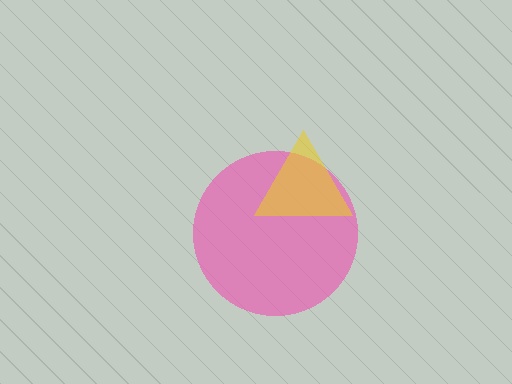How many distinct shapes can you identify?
There are 2 distinct shapes: a pink circle, a yellow triangle.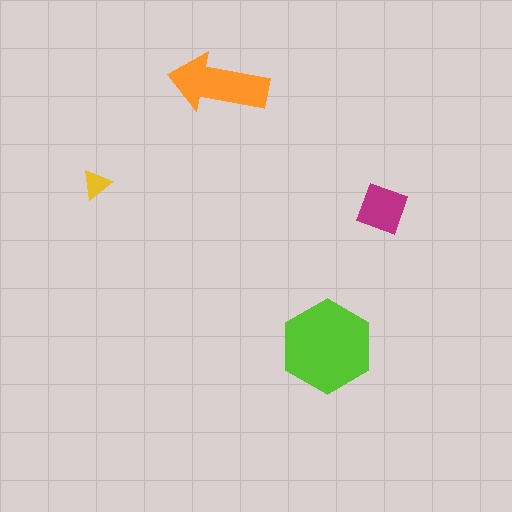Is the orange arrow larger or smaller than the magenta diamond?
Larger.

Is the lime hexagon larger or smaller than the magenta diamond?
Larger.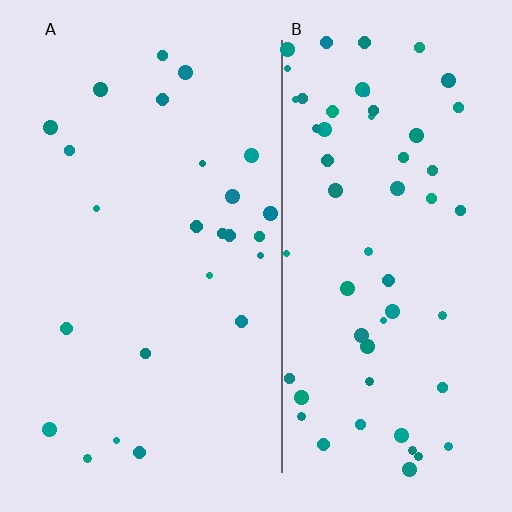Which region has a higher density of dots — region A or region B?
B (the right).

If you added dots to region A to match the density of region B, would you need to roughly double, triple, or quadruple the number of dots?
Approximately double.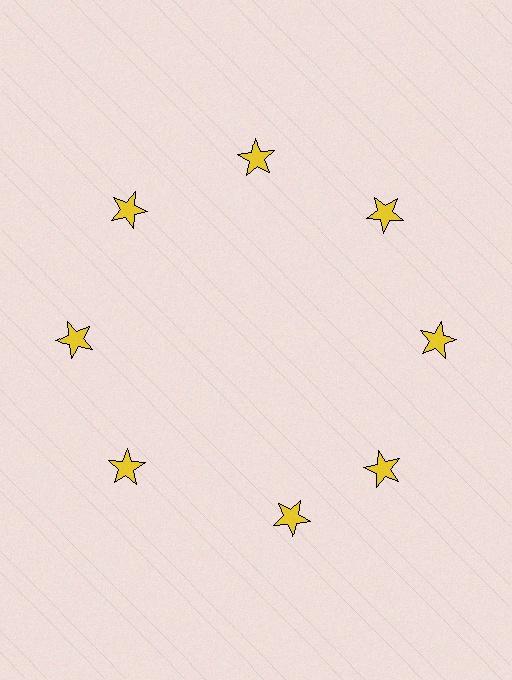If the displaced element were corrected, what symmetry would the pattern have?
It would have 8-fold rotational symmetry — the pattern would map onto itself every 45 degrees.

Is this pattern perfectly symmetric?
No. The 8 yellow stars are arranged in a ring, but one element near the 6 o'clock position is rotated out of alignment along the ring, breaking the 8-fold rotational symmetry.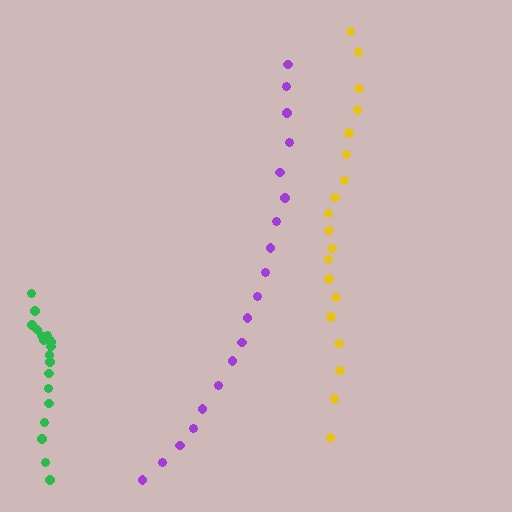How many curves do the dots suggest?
There are 3 distinct paths.